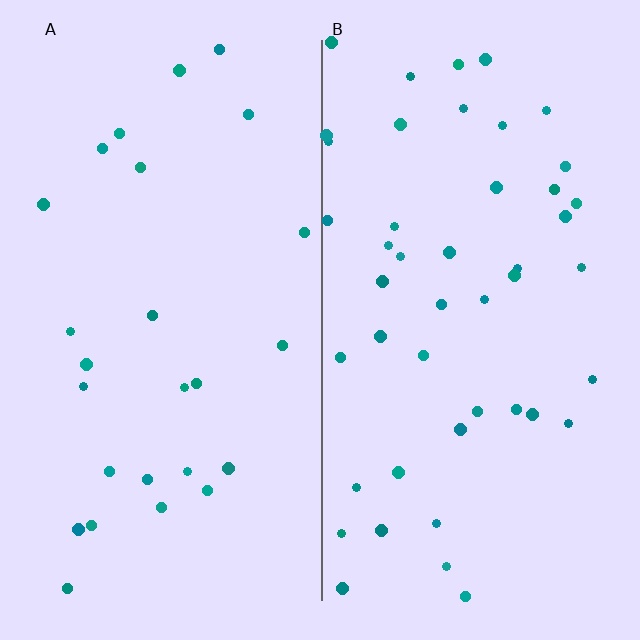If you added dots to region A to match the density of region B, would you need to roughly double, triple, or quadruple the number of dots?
Approximately double.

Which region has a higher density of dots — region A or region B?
B (the right).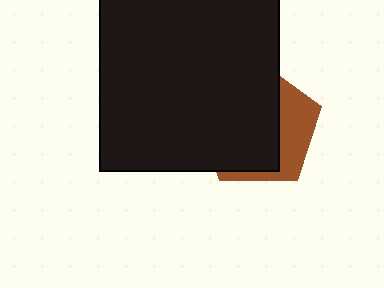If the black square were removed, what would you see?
You would see the complete brown pentagon.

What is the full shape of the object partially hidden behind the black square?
The partially hidden object is a brown pentagon.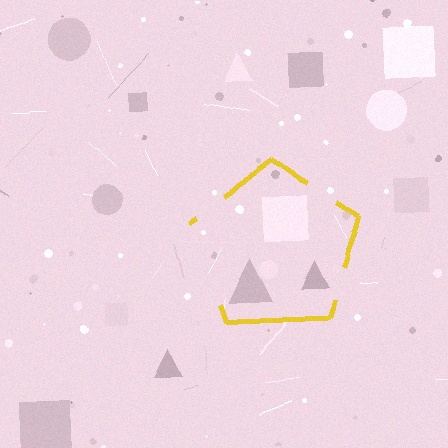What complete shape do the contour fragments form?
The contour fragments form a pentagon.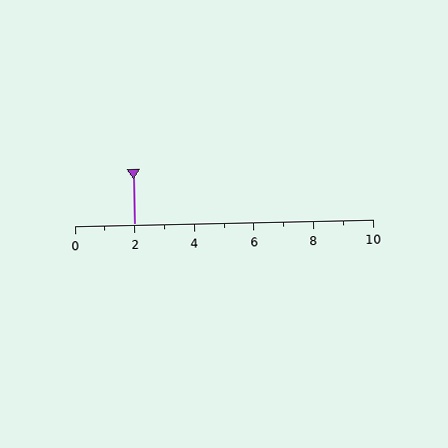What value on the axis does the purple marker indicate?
The marker indicates approximately 2.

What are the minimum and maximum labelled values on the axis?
The axis runs from 0 to 10.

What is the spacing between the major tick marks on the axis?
The major ticks are spaced 2 apart.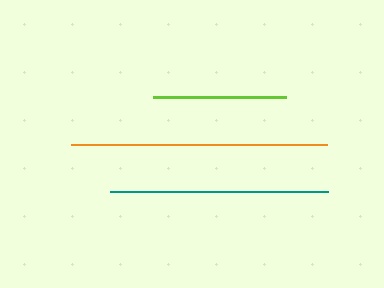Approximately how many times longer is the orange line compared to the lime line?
The orange line is approximately 1.9 times the length of the lime line.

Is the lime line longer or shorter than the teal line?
The teal line is longer than the lime line.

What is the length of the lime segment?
The lime segment is approximately 133 pixels long.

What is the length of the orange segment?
The orange segment is approximately 256 pixels long.